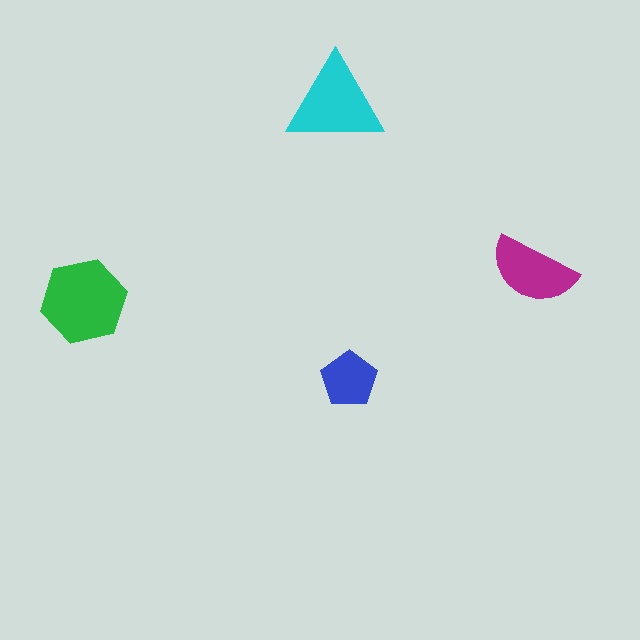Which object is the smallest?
The blue pentagon.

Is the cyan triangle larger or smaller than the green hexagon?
Smaller.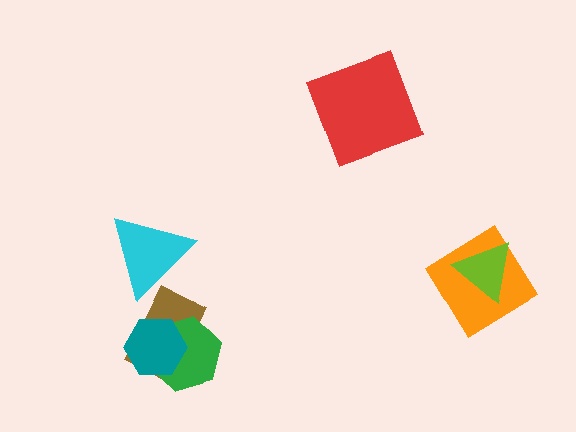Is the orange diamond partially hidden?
Yes, it is partially covered by another shape.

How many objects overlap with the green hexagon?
2 objects overlap with the green hexagon.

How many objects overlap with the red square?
0 objects overlap with the red square.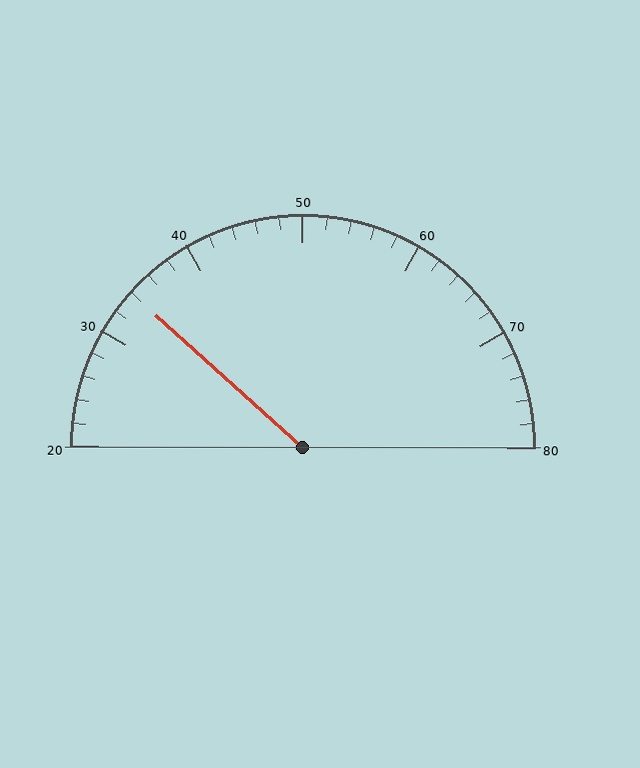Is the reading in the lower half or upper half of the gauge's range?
The reading is in the lower half of the range (20 to 80).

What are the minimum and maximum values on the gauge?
The gauge ranges from 20 to 80.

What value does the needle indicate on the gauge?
The needle indicates approximately 34.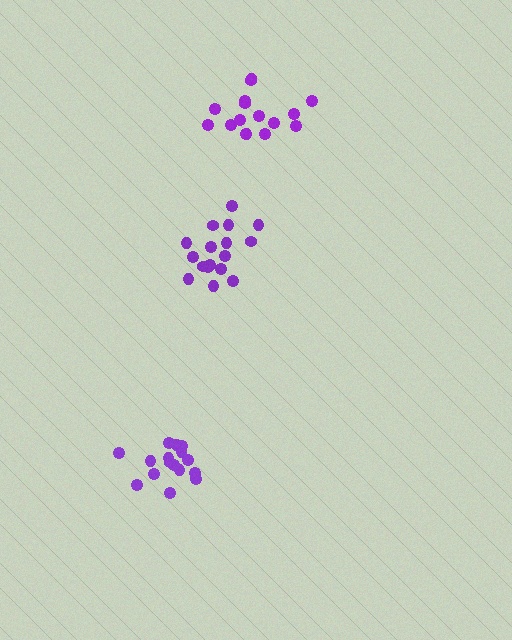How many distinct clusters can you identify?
There are 3 distinct clusters.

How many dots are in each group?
Group 1: 16 dots, Group 2: 17 dots, Group 3: 16 dots (49 total).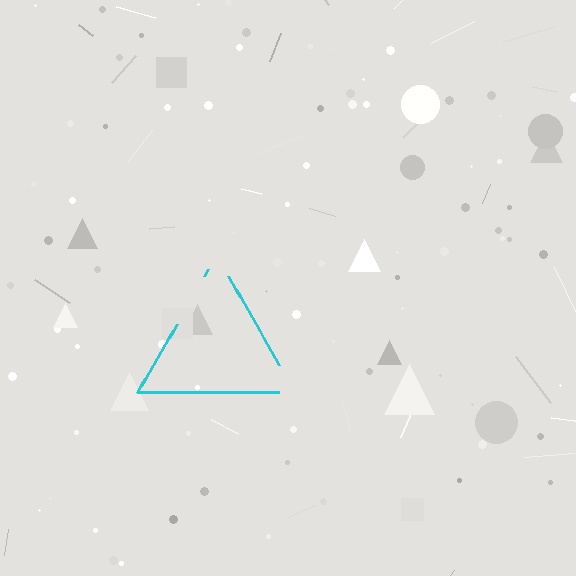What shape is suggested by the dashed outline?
The dashed outline suggests a triangle.